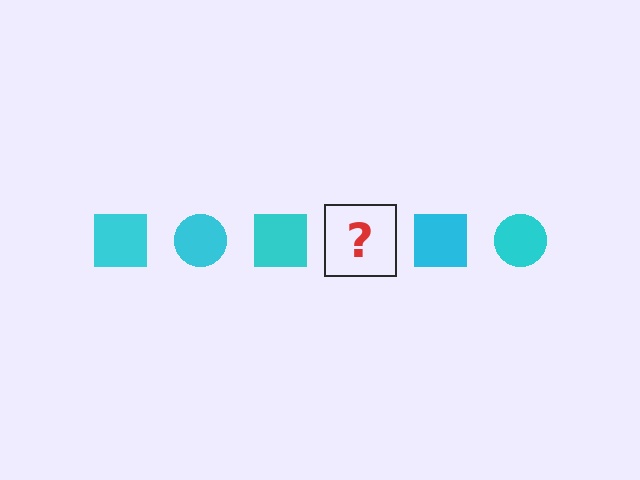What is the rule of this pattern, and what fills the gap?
The rule is that the pattern cycles through square, circle shapes in cyan. The gap should be filled with a cyan circle.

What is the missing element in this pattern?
The missing element is a cyan circle.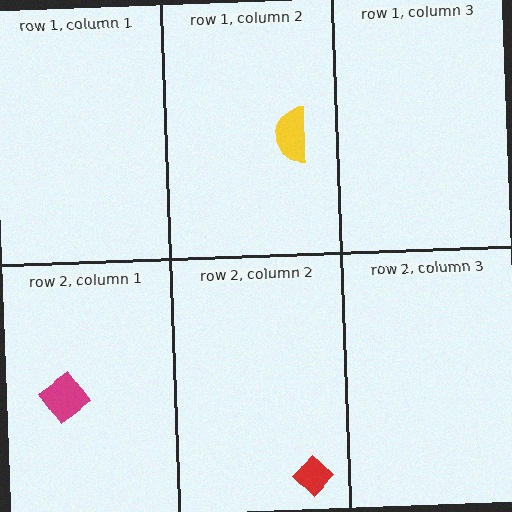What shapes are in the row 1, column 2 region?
The yellow semicircle.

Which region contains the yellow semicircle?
The row 1, column 2 region.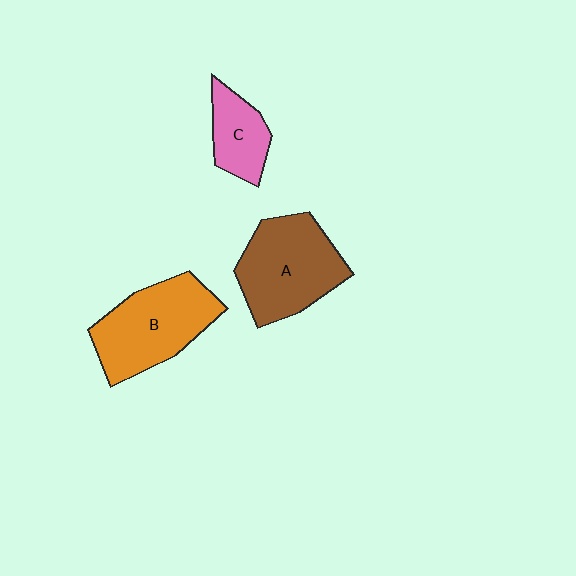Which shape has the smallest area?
Shape C (pink).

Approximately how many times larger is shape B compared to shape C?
Approximately 2.0 times.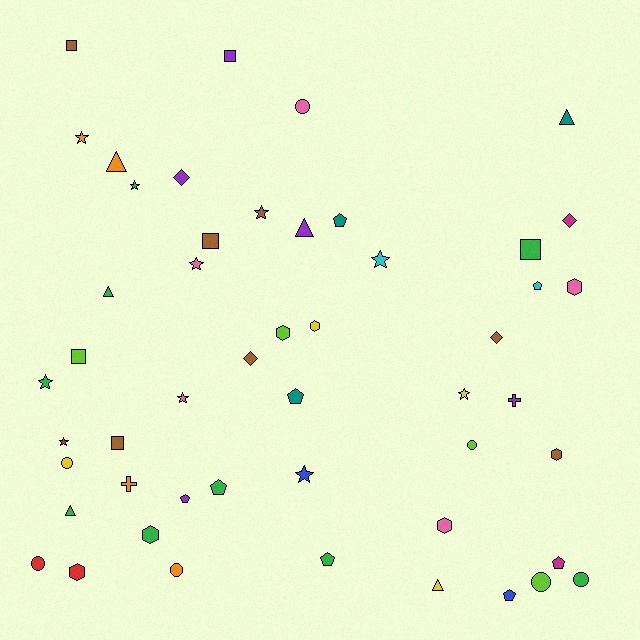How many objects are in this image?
There are 50 objects.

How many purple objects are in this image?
There are 5 purple objects.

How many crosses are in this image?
There are 2 crosses.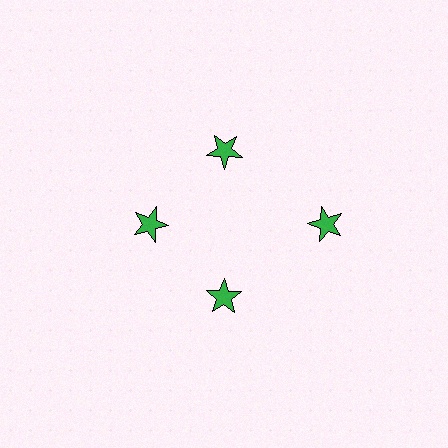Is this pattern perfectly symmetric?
No. The 4 green stars are arranged in a ring, but one element near the 3 o'clock position is pushed outward from the center, breaking the 4-fold rotational symmetry.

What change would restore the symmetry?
The symmetry would be restored by moving it inward, back onto the ring so that all 4 stars sit at equal angles and equal distance from the center.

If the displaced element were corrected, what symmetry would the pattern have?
It would have 4-fold rotational symmetry — the pattern would map onto itself every 90 degrees.